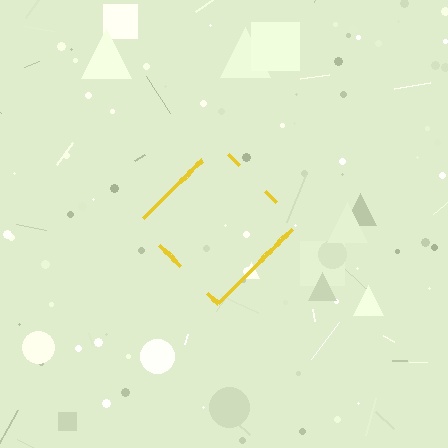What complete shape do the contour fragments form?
The contour fragments form a diamond.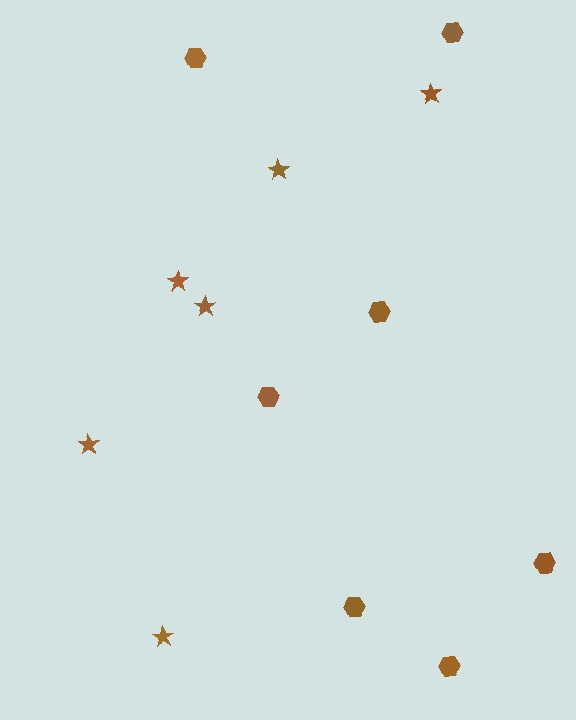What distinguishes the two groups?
There are 2 groups: one group of hexagons (7) and one group of stars (6).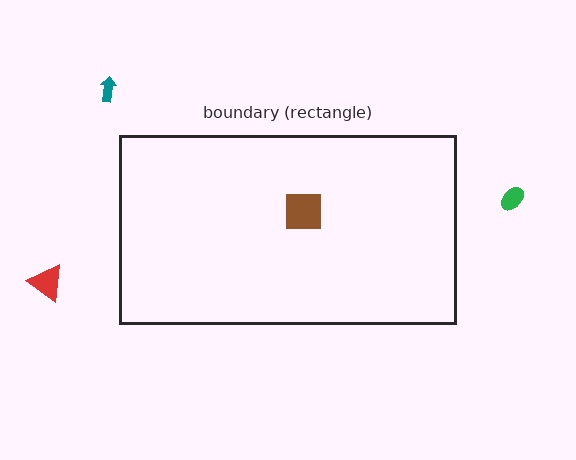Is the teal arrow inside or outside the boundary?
Outside.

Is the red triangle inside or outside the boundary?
Outside.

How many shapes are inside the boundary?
1 inside, 3 outside.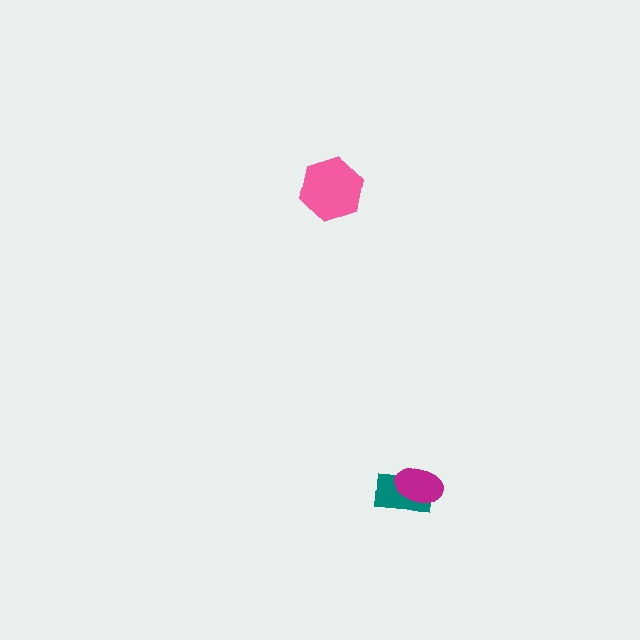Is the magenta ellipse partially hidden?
No, no other shape covers it.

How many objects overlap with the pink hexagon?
0 objects overlap with the pink hexagon.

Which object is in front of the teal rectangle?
The magenta ellipse is in front of the teal rectangle.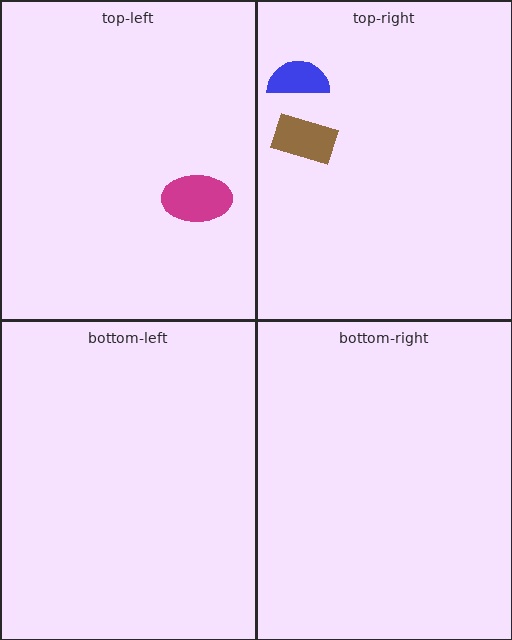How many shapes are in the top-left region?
1.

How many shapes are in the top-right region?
2.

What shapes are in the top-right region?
The brown rectangle, the blue semicircle.